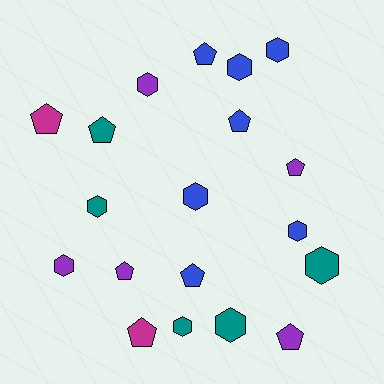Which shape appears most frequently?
Hexagon, with 10 objects.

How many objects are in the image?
There are 19 objects.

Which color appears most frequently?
Blue, with 7 objects.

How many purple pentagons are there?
There are 3 purple pentagons.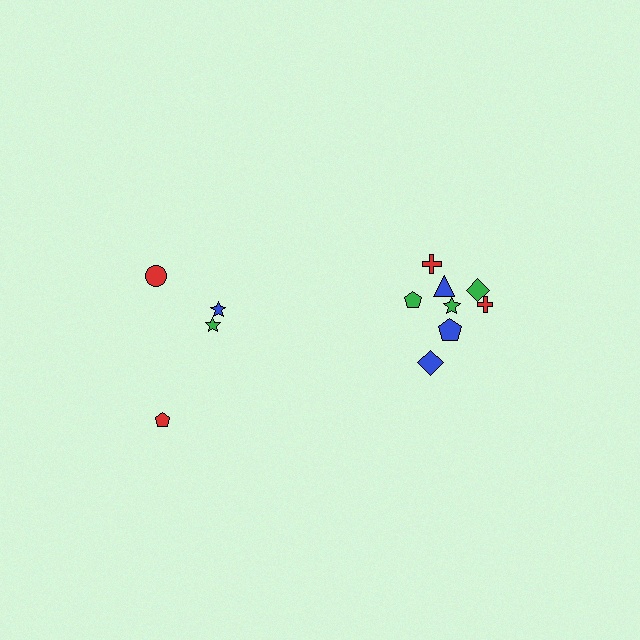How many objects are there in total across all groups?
There are 12 objects.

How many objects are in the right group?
There are 8 objects.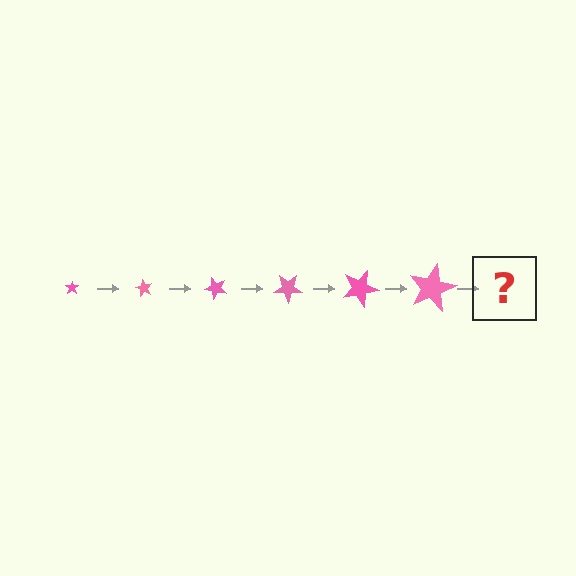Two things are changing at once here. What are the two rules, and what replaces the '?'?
The two rules are that the star grows larger each step and it rotates 60 degrees each step. The '?' should be a star, larger than the previous one and rotated 360 degrees from the start.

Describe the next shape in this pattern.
It should be a star, larger than the previous one and rotated 360 degrees from the start.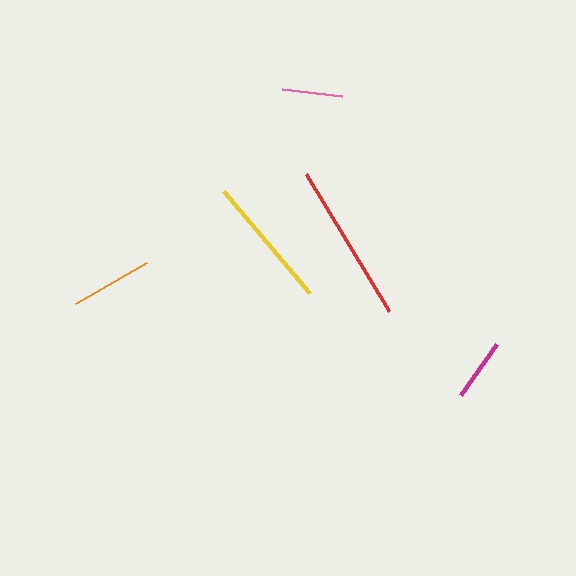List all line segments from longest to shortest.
From longest to shortest: red, yellow, orange, magenta, pink.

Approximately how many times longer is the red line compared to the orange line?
The red line is approximately 2.0 times the length of the orange line.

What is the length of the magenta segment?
The magenta segment is approximately 62 pixels long.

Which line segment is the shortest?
The pink line is the shortest at approximately 61 pixels.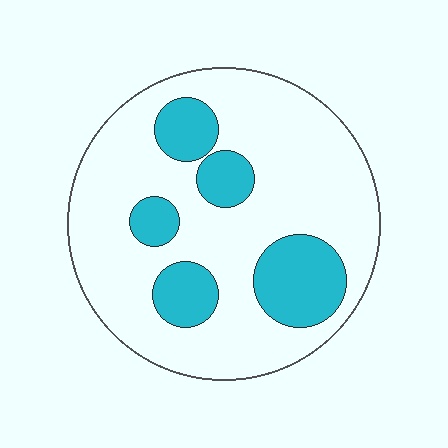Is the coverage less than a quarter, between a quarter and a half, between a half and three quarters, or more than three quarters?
Less than a quarter.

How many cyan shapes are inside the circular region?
5.